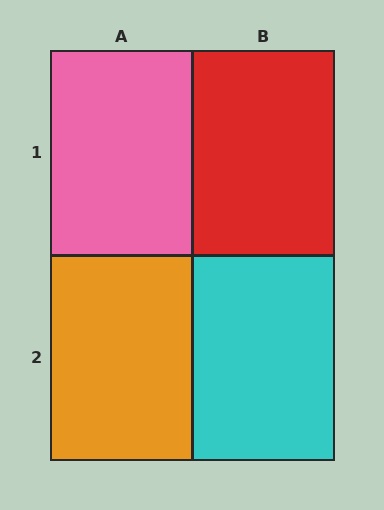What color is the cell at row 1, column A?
Pink.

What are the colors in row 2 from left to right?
Orange, cyan.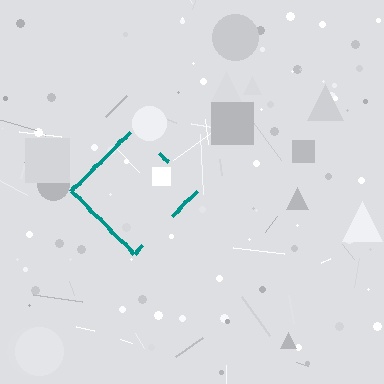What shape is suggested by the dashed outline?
The dashed outline suggests a diamond.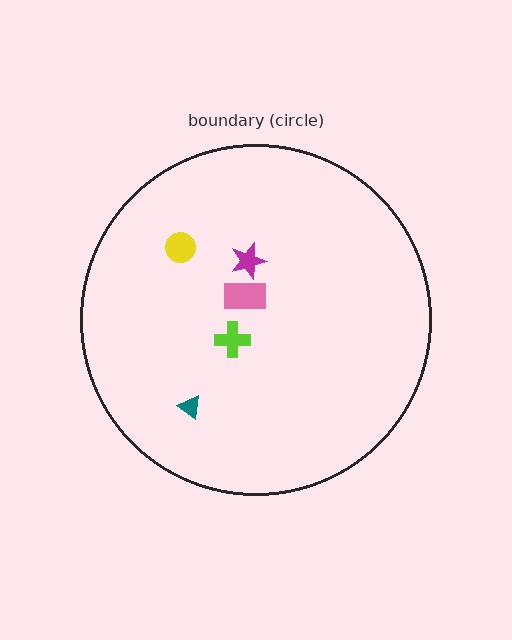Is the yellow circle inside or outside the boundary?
Inside.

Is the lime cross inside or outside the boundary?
Inside.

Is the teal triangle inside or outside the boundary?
Inside.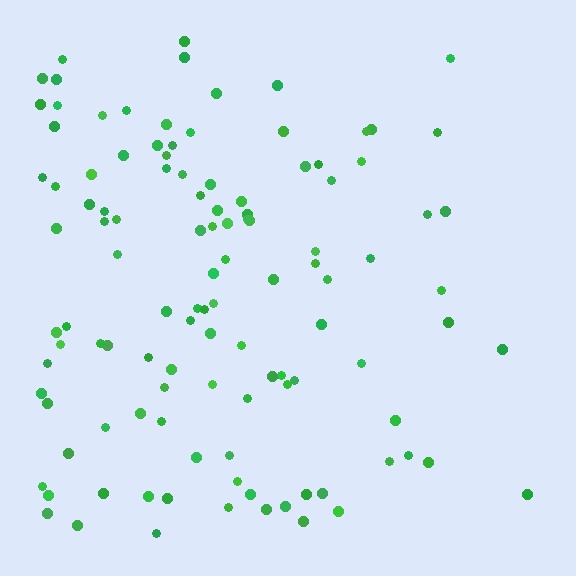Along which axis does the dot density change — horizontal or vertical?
Horizontal.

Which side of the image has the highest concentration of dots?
The left.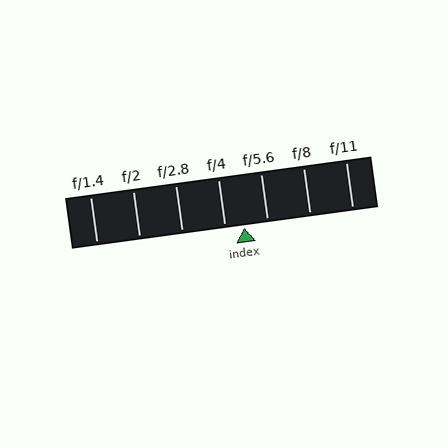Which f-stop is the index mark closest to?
The index mark is closest to f/4.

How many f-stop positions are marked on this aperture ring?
There are 7 f-stop positions marked.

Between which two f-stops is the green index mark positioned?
The index mark is between f/4 and f/5.6.